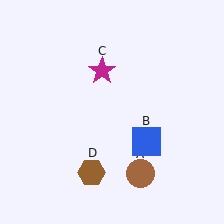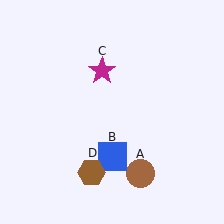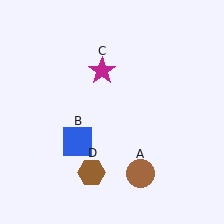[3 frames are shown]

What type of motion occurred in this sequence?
The blue square (object B) rotated clockwise around the center of the scene.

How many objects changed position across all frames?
1 object changed position: blue square (object B).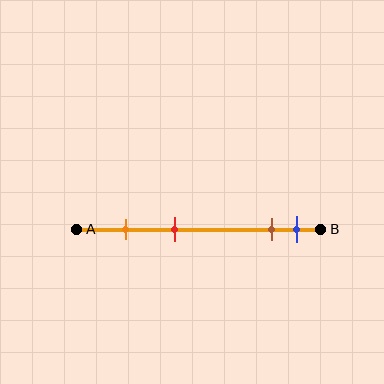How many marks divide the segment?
There are 4 marks dividing the segment.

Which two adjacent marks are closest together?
The brown and blue marks are the closest adjacent pair.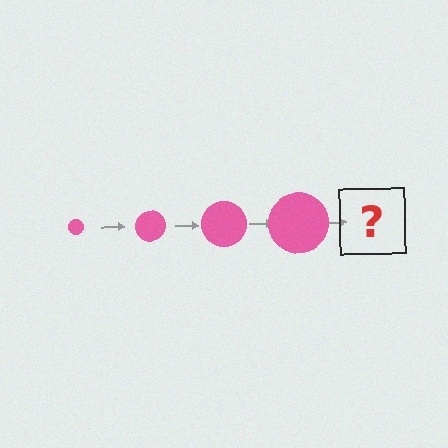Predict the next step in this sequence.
The next step is a pink circle, larger than the previous one.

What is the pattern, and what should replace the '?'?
The pattern is that the circle gets progressively larger each step. The '?' should be a pink circle, larger than the previous one.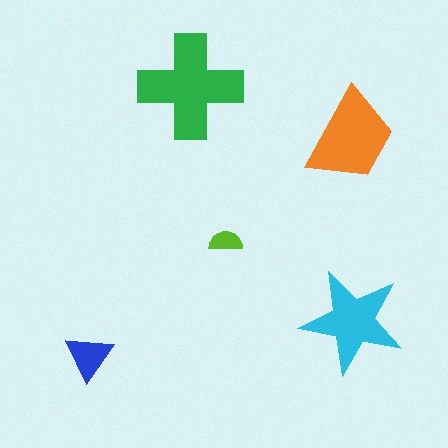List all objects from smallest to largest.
The lime semicircle, the blue triangle, the cyan star, the orange trapezoid, the green cross.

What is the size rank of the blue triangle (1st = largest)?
4th.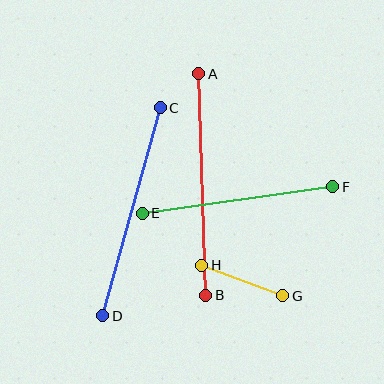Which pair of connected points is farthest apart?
Points A and B are farthest apart.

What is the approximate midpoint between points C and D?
The midpoint is at approximately (131, 212) pixels.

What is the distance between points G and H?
The distance is approximately 86 pixels.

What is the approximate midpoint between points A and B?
The midpoint is at approximately (202, 184) pixels.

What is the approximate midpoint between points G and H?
The midpoint is at approximately (242, 280) pixels.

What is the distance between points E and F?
The distance is approximately 192 pixels.